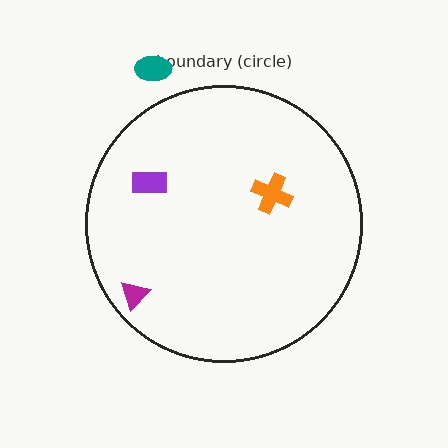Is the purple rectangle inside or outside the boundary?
Inside.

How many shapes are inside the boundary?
3 inside, 1 outside.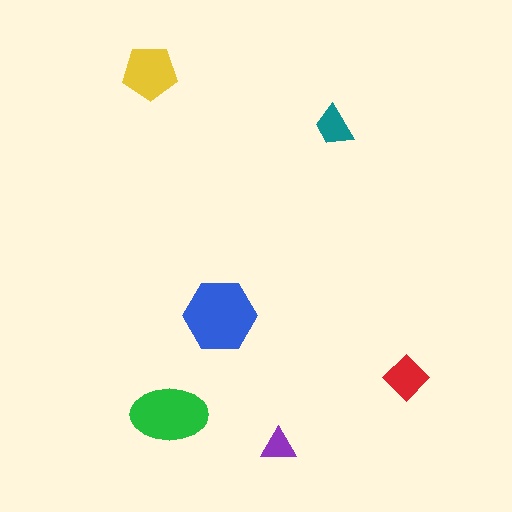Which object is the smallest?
The purple triangle.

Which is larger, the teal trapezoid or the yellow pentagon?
The yellow pentagon.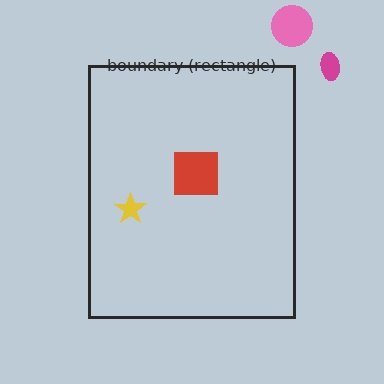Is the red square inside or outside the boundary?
Inside.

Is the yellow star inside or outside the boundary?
Inside.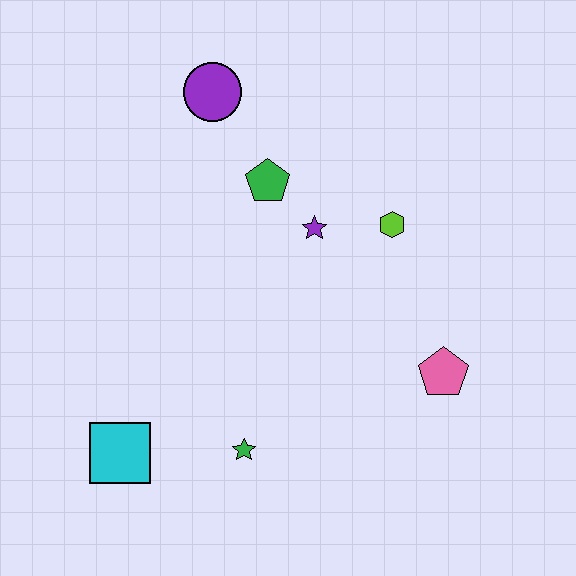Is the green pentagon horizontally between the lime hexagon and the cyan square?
Yes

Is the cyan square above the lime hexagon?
No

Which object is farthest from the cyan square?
The purple circle is farthest from the cyan square.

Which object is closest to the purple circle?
The green pentagon is closest to the purple circle.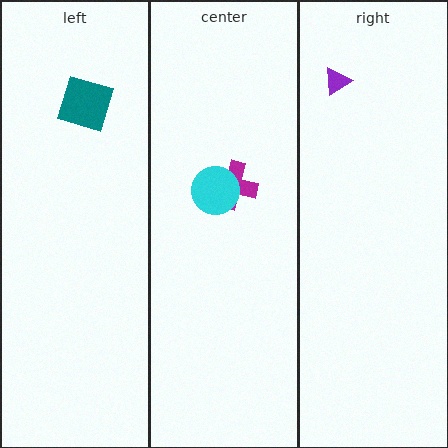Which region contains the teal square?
The left region.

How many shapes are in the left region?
1.